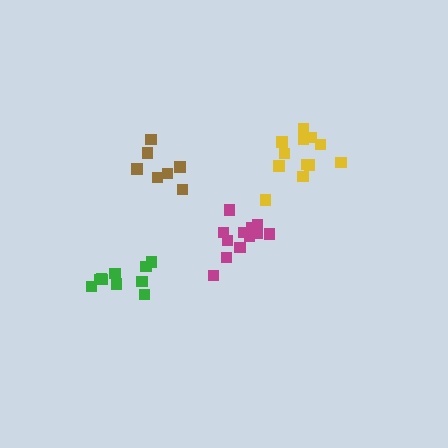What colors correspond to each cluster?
The clusters are colored: green, brown, yellow, magenta.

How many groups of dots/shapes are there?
There are 4 groups.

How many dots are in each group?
Group 1: 10 dots, Group 2: 7 dots, Group 3: 12 dots, Group 4: 12 dots (41 total).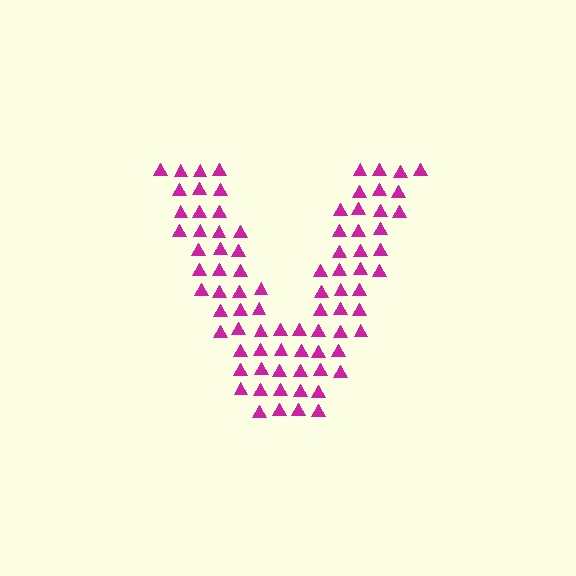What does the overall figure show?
The overall figure shows the letter V.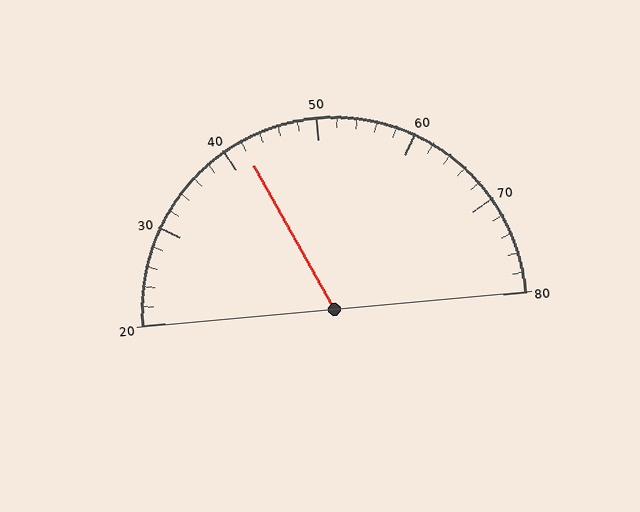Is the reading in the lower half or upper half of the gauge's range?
The reading is in the lower half of the range (20 to 80).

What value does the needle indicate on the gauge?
The needle indicates approximately 42.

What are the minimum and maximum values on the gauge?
The gauge ranges from 20 to 80.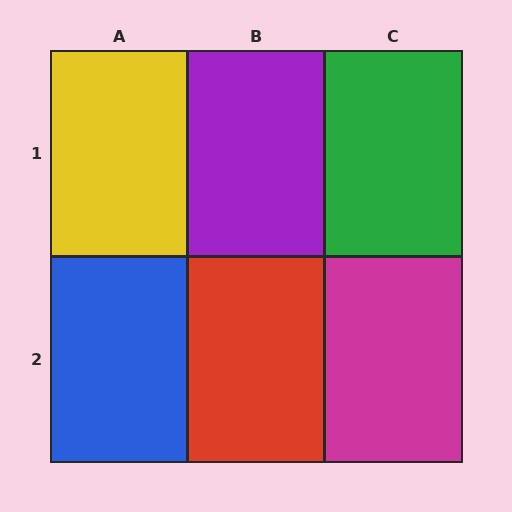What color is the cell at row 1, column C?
Green.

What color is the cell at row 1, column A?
Yellow.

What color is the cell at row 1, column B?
Purple.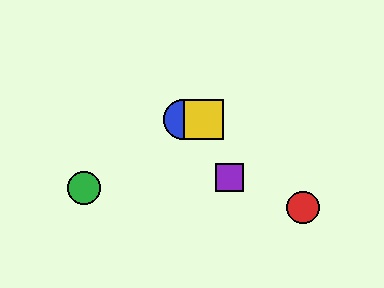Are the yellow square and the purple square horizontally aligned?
No, the yellow square is at y≈119 and the purple square is at y≈178.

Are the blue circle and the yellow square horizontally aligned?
Yes, both are at y≈119.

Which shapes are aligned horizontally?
The blue circle, the yellow square are aligned horizontally.